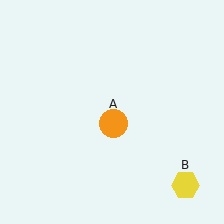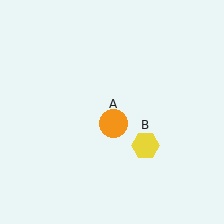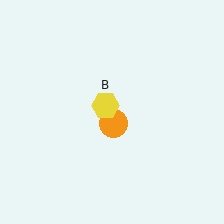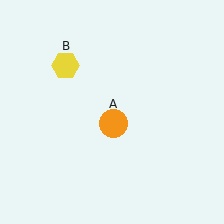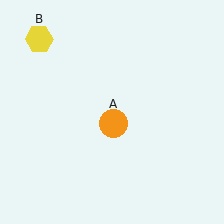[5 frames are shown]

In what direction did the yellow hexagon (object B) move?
The yellow hexagon (object B) moved up and to the left.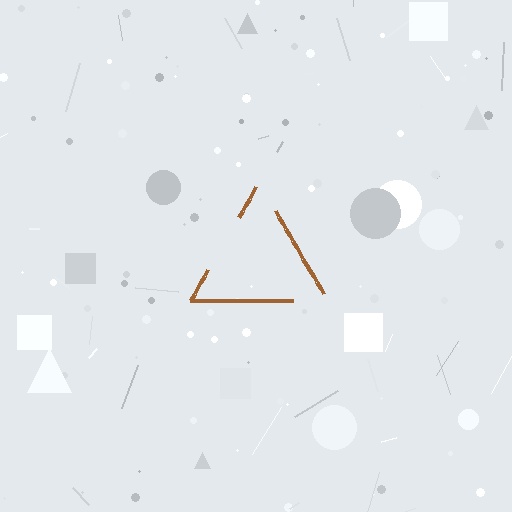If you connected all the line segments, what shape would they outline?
They would outline a triangle.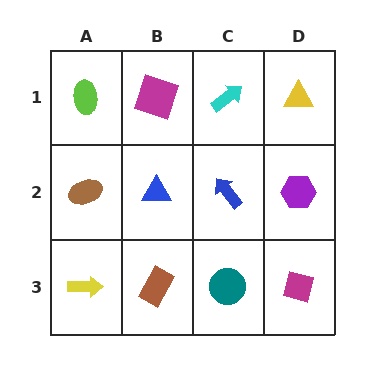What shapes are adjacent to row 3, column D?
A purple hexagon (row 2, column D), a teal circle (row 3, column C).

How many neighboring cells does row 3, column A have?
2.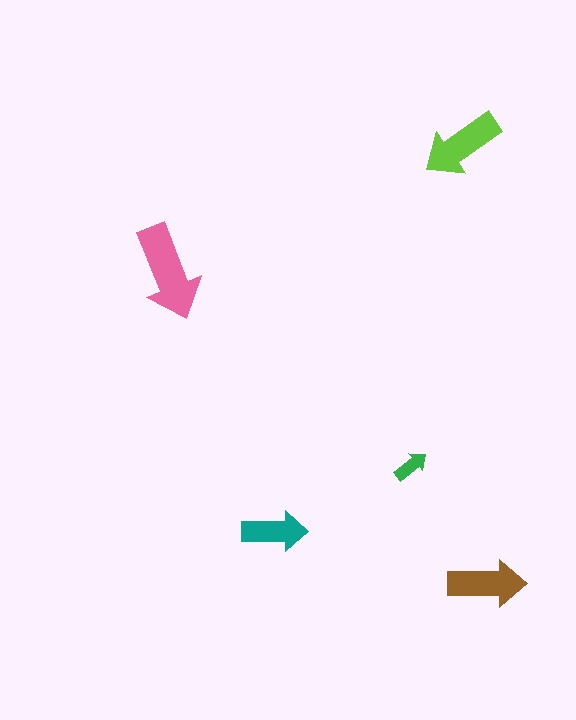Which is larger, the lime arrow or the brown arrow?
The lime one.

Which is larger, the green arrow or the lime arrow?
The lime one.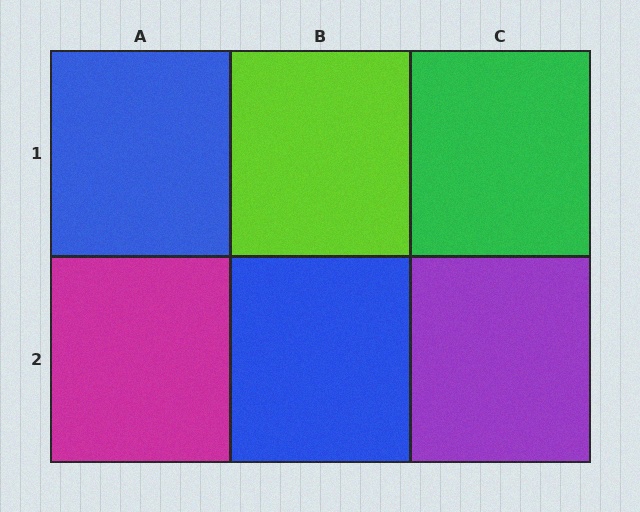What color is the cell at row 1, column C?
Green.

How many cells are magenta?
1 cell is magenta.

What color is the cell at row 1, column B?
Lime.